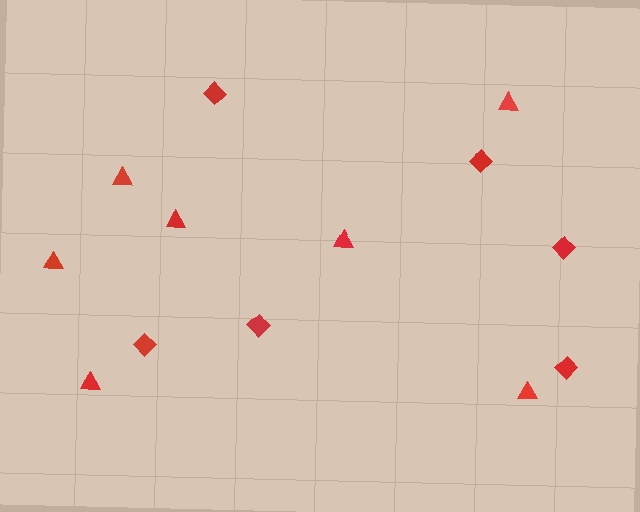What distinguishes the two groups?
There are 2 groups: one group of triangles (7) and one group of diamonds (6).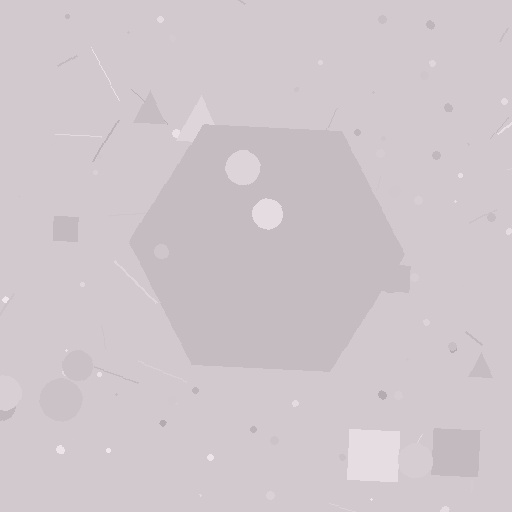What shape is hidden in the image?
A hexagon is hidden in the image.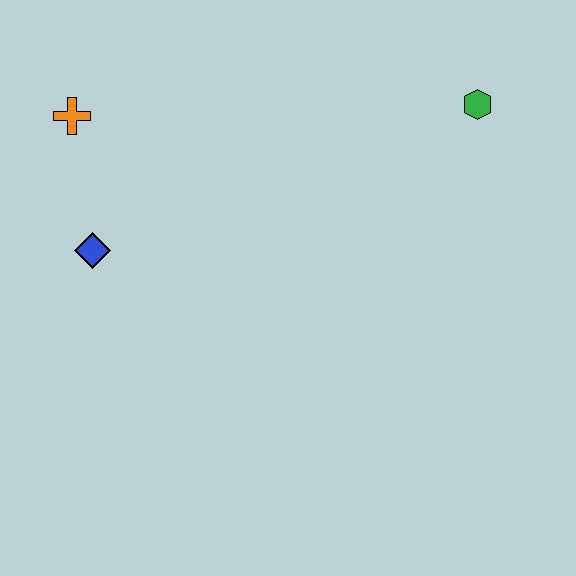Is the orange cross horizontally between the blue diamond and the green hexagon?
No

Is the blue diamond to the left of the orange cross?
No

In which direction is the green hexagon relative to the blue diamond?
The green hexagon is to the right of the blue diamond.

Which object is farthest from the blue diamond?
The green hexagon is farthest from the blue diamond.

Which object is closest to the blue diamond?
The orange cross is closest to the blue diamond.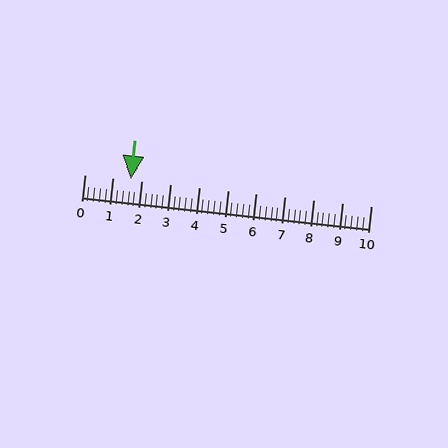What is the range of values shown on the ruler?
The ruler shows values from 0 to 10.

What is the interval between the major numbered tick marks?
The major tick marks are spaced 1 units apart.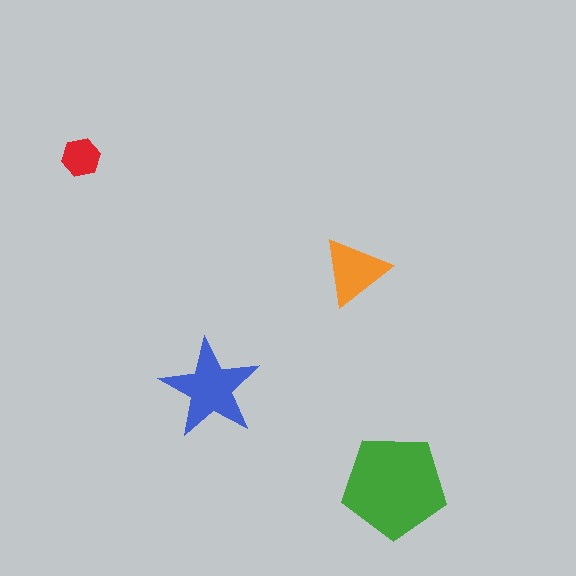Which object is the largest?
The green pentagon.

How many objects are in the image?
There are 4 objects in the image.